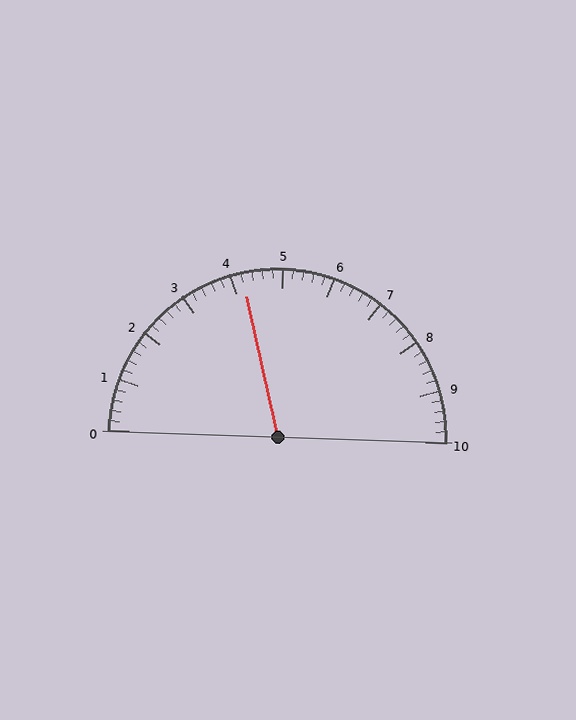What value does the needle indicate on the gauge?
The needle indicates approximately 4.2.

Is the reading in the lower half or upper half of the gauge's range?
The reading is in the lower half of the range (0 to 10).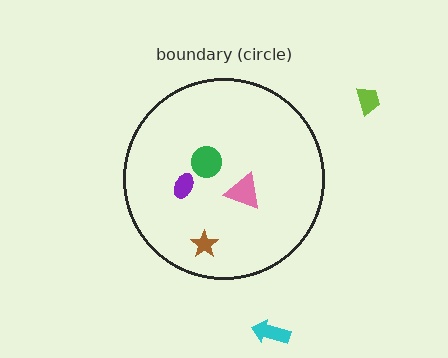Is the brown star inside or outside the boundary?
Inside.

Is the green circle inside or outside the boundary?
Inside.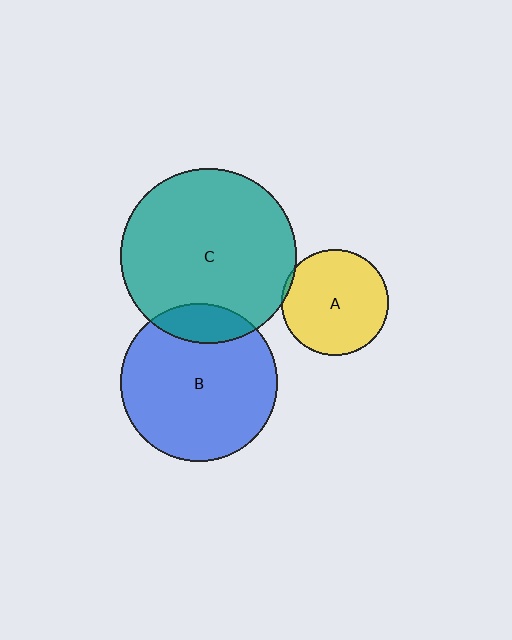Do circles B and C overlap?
Yes.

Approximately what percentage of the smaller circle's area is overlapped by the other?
Approximately 15%.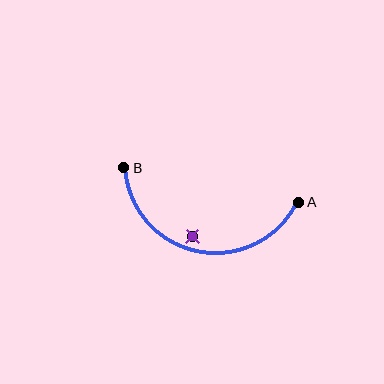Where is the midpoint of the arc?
The arc midpoint is the point on the curve farthest from the straight line joining A and B. It sits below that line.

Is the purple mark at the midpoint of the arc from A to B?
No — the purple mark does not lie on the arc at all. It sits slightly inside the curve.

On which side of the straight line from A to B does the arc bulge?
The arc bulges below the straight line connecting A and B.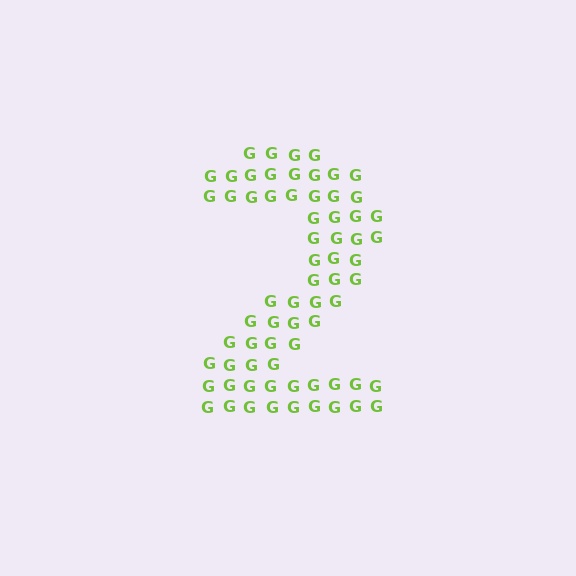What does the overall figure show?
The overall figure shows the digit 2.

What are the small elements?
The small elements are letter G's.